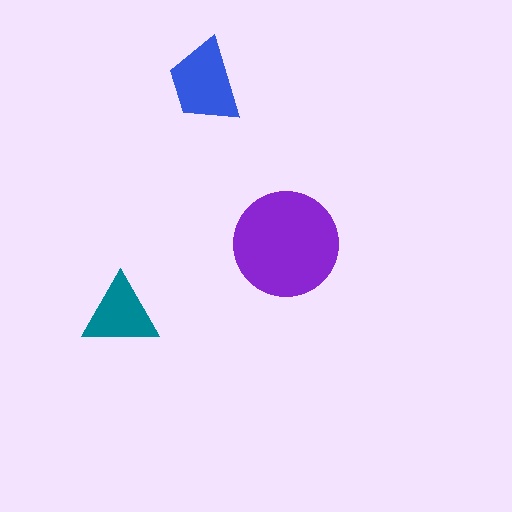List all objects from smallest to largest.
The teal triangle, the blue trapezoid, the purple circle.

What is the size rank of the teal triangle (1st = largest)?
3rd.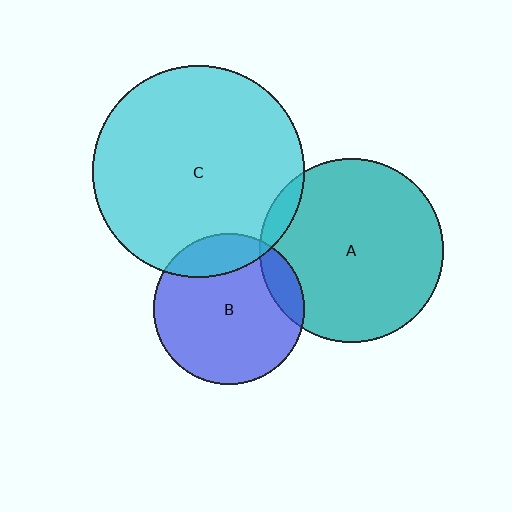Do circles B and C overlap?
Yes.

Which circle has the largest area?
Circle C (cyan).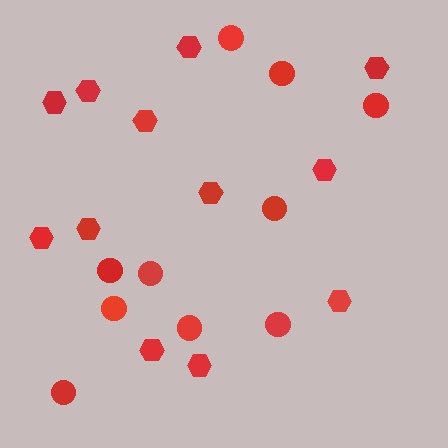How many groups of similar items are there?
There are 2 groups: one group of hexagons (12) and one group of circles (10).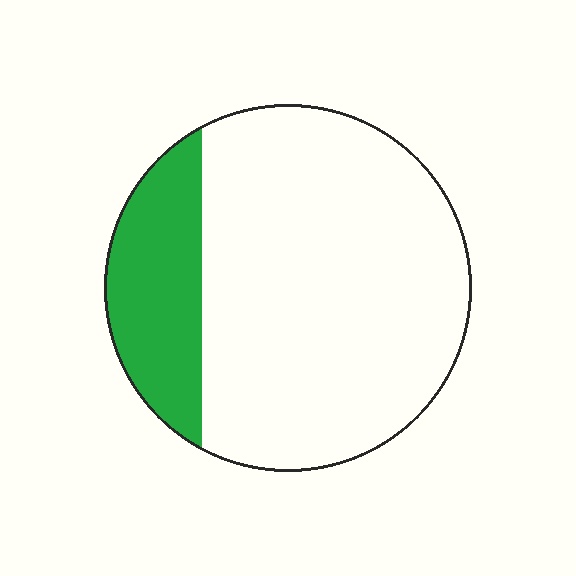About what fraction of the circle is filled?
About one fifth (1/5).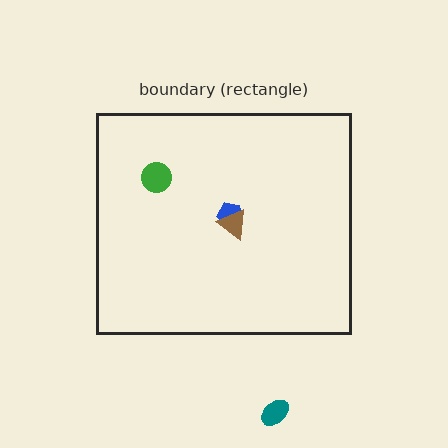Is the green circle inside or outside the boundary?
Inside.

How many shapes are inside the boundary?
3 inside, 1 outside.